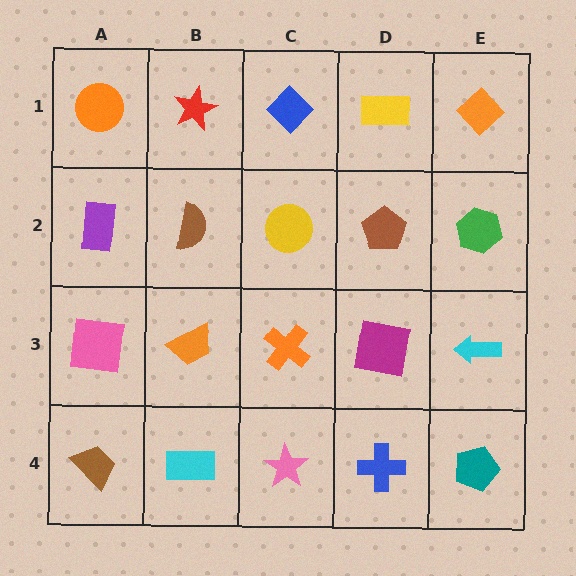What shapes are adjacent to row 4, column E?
A cyan arrow (row 3, column E), a blue cross (row 4, column D).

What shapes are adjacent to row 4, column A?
A pink square (row 3, column A), a cyan rectangle (row 4, column B).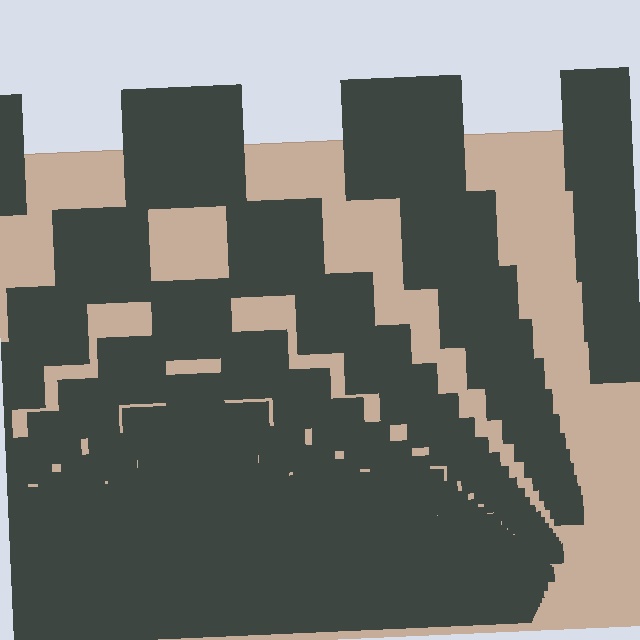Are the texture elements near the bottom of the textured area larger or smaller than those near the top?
Smaller. The gradient is inverted — elements near the bottom are smaller and denser.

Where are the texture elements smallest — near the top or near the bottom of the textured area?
Near the bottom.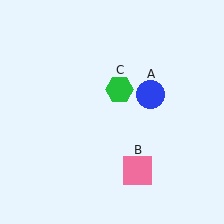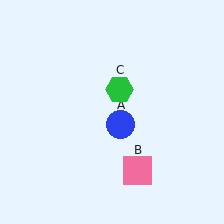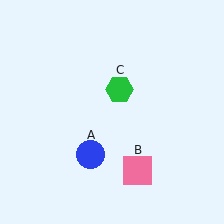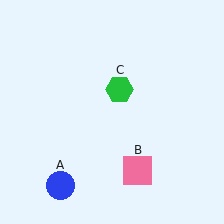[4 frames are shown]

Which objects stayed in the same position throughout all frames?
Pink square (object B) and green hexagon (object C) remained stationary.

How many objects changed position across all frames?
1 object changed position: blue circle (object A).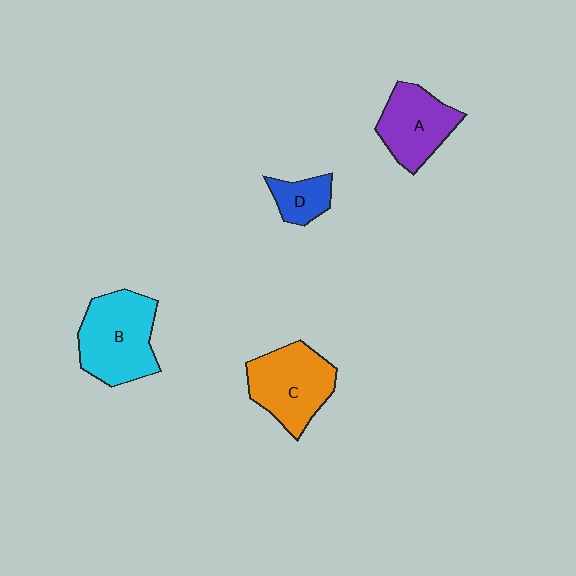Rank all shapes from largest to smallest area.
From largest to smallest: B (cyan), C (orange), A (purple), D (blue).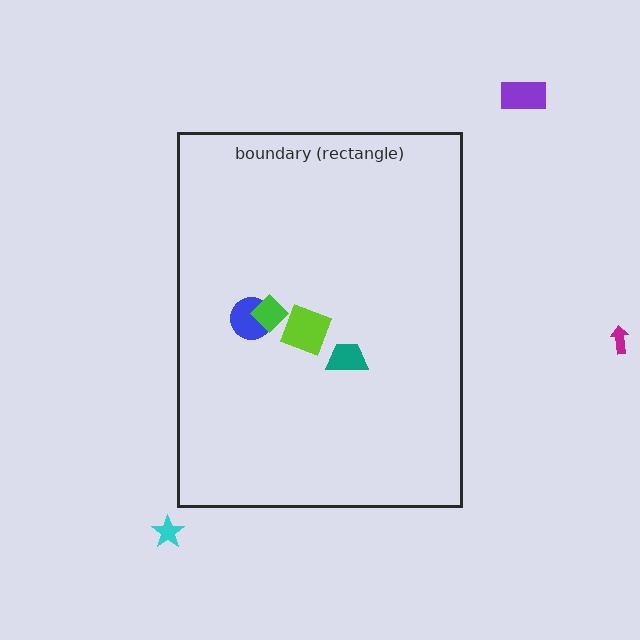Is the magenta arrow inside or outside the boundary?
Outside.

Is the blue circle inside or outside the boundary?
Inside.